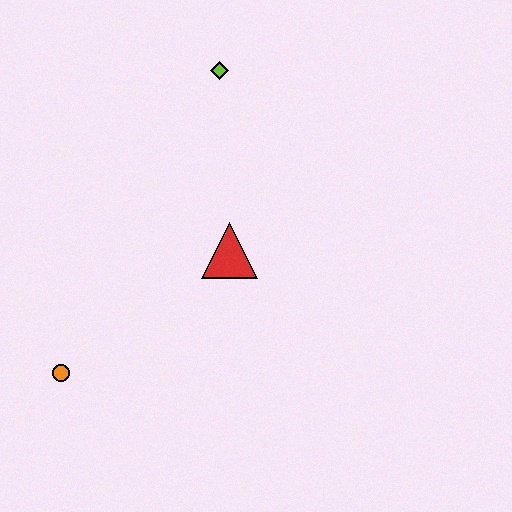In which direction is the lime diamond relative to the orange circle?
The lime diamond is above the orange circle.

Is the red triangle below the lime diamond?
Yes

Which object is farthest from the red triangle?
The orange circle is farthest from the red triangle.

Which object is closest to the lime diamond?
The red triangle is closest to the lime diamond.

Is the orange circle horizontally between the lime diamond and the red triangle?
No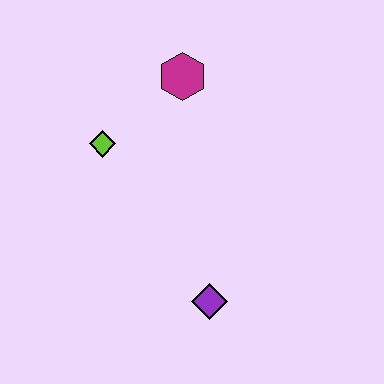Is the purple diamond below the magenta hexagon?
Yes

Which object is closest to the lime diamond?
The magenta hexagon is closest to the lime diamond.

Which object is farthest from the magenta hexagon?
The purple diamond is farthest from the magenta hexagon.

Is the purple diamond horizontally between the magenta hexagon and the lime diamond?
No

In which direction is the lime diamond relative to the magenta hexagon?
The lime diamond is to the left of the magenta hexagon.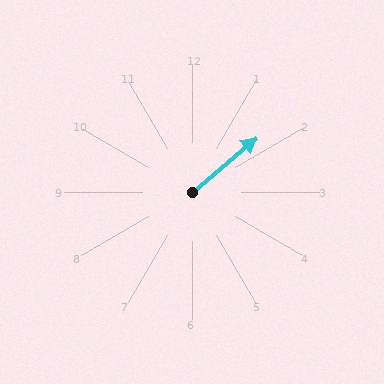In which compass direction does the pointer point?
Northeast.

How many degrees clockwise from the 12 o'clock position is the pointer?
Approximately 50 degrees.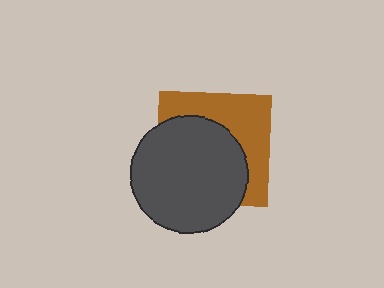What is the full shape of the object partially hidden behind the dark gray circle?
The partially hidden object is a brown square.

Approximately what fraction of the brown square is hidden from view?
Roughly 58% of the brown square is hidden behind the dark gray circle.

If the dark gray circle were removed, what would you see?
You would see the complete brown square.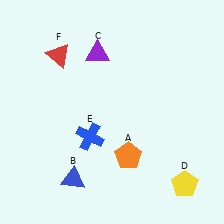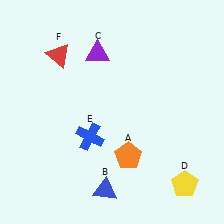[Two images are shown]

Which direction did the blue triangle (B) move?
The blue triangle (B) moved right.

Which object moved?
The blue triangle (B) moved right.